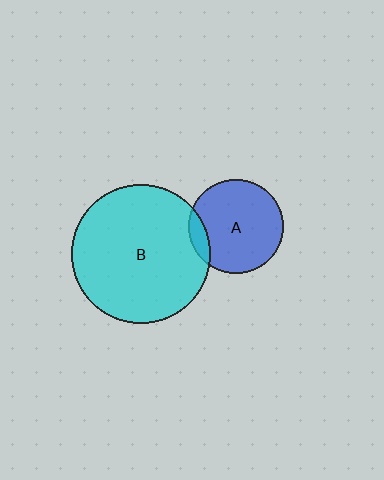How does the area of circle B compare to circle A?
Approximately 2.2 times.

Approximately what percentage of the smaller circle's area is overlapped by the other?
Approximately 10%.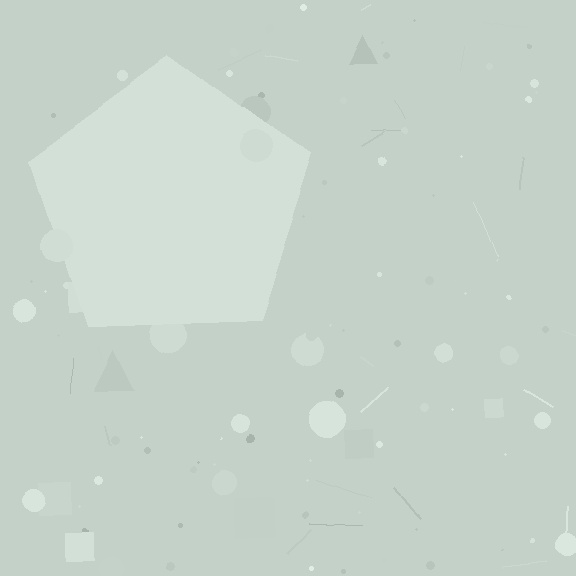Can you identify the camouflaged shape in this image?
The camouflaged shape is a pentagon.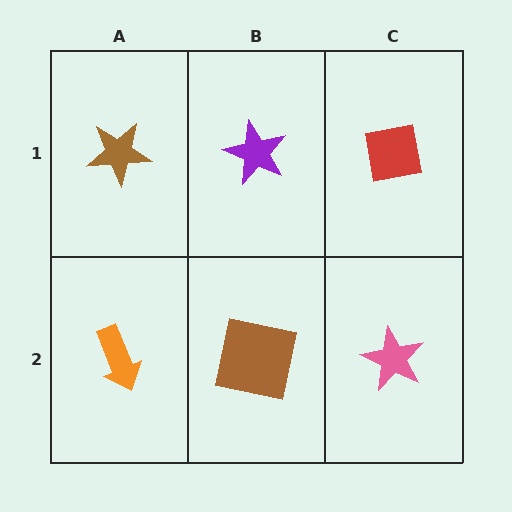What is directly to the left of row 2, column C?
A brown square.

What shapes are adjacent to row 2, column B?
A purple star (row 1, column B), an orange arrow (row 2, column A), a pink star (row 2, column C).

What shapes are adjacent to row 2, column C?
A red square (row 1, column C), a brown square (row 2, column B).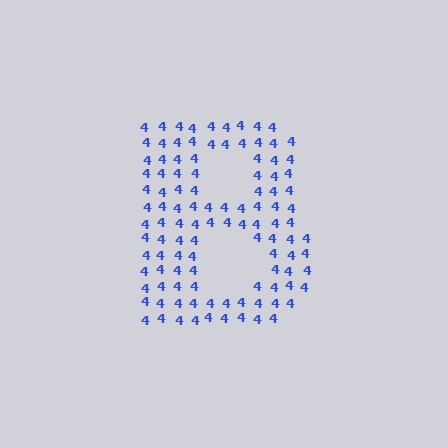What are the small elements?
The small elements are digit 4's.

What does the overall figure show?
The overall figure shows the letter B.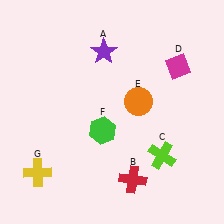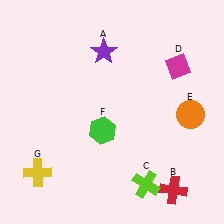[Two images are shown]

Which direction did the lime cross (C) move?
The lime cross (C) moved down.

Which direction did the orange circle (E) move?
The orange circle (E) moved right.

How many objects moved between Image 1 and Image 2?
3 objects moved between the two images.